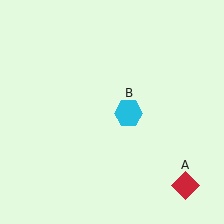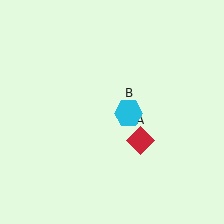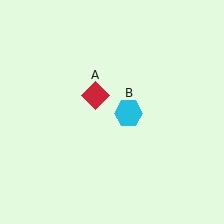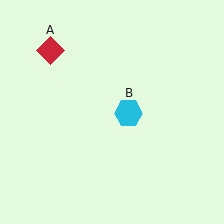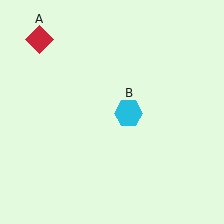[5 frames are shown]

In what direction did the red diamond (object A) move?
The red diamond (object A) moved up and to the left.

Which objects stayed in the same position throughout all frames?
Cyan hexagon (object B) remained stationary.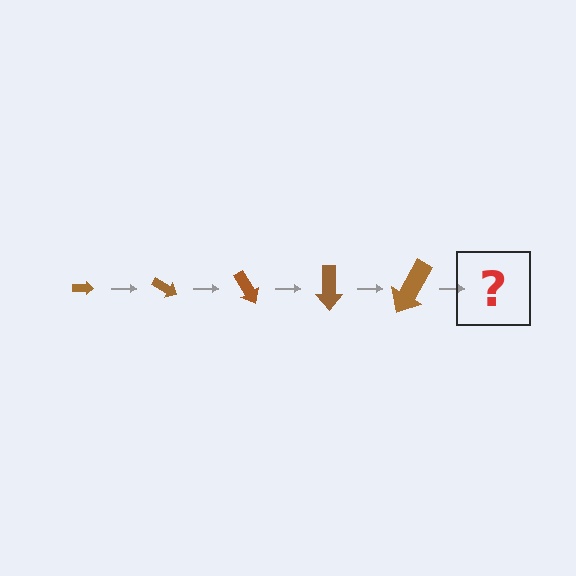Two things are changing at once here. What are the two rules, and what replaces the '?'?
The two rules are that the arrow grows larger each step and it rotates 30 degrees each step. The '?' should be an arrow, larger than the previous one and rotated 150 degrees from the start.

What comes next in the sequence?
The next element should be an arrow, larger than the previous one and rotated 150 degrees from the start.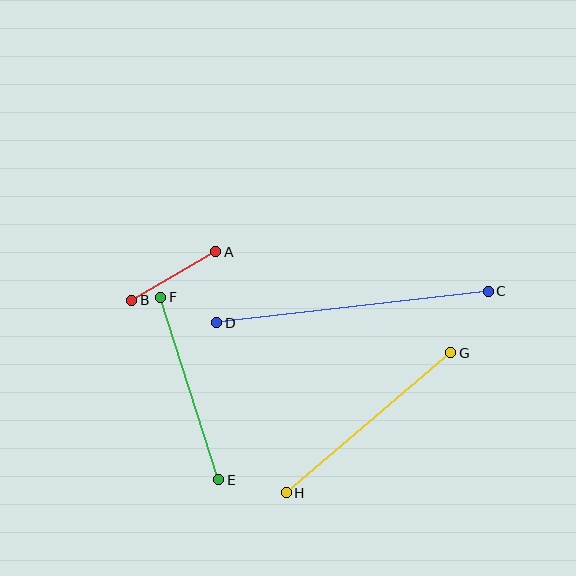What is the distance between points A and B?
The distance is approximately 97 pixels.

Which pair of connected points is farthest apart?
Points C and D are farthest apart.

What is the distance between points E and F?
The distance is approximately 191 pixels.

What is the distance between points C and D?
The distance is approximately 273 pixels.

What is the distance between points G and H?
The distance is approximately 216 pixels.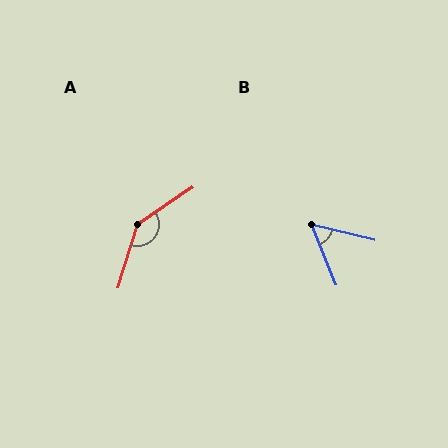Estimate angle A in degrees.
Approximately 141 degrees.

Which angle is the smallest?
B, at approximately 54 degrees.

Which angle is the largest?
A, at approximately 141 degrees.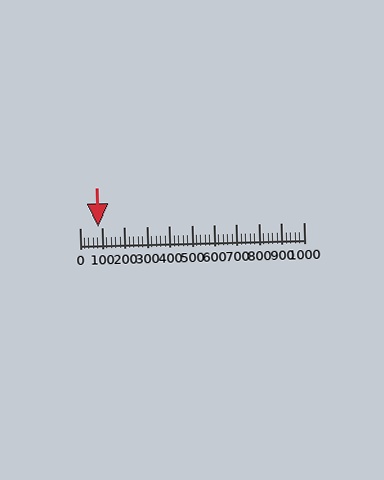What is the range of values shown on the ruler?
The ruler shows values from 0 to 1000.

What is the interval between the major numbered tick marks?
The major tick marks are spaced 100 units apart.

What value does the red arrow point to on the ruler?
The red arrow points to approximately 82.